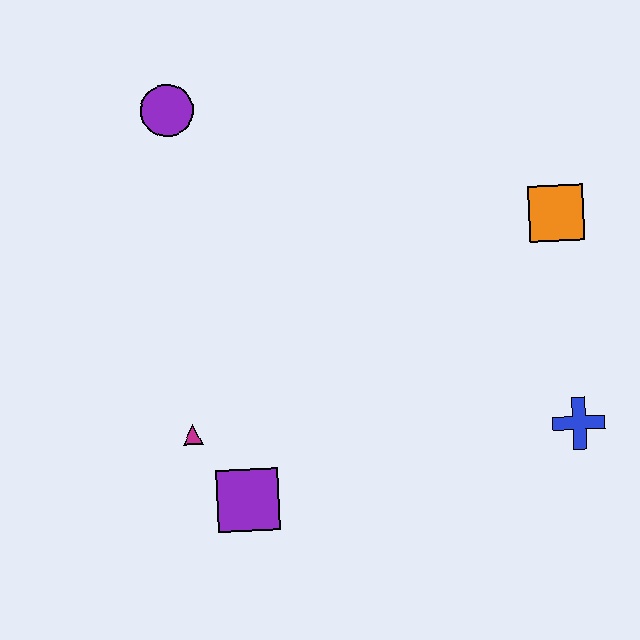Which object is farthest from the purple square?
The orange square is farthest from the purple square.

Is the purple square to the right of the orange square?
No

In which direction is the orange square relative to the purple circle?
The orange square is to the right of the purple circle.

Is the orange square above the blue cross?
Yes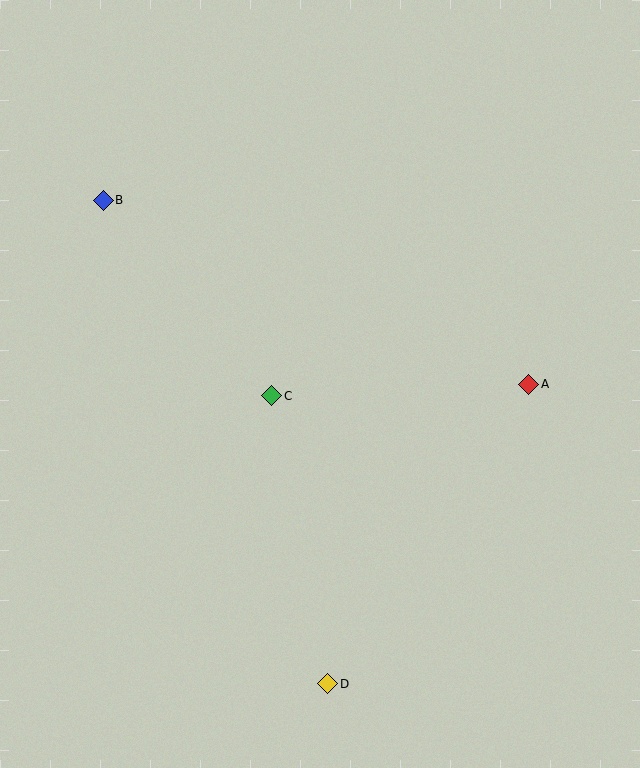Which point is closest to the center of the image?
Point C at (272, 396) is closest to the center.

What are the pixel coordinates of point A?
Point A is at (529, 384).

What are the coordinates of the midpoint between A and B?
The midpoint between A and B is at (316, 292).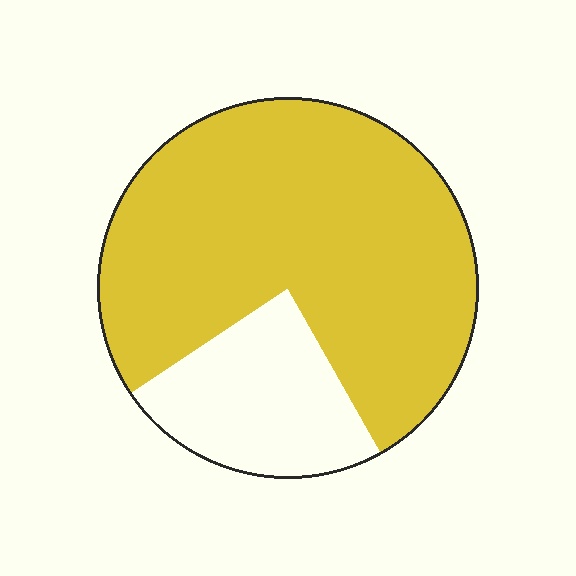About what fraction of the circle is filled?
About three quarters (3/4).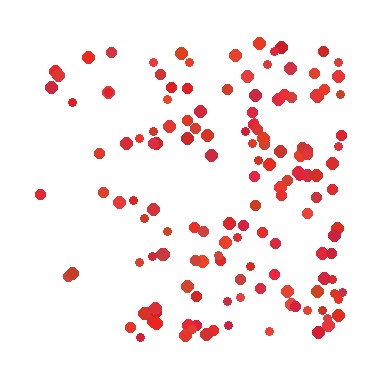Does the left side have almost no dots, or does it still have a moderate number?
Still a moderate number, just noticeably fewer than the right.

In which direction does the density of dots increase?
From left to right, with the right side densest.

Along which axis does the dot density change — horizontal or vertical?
Horizontal.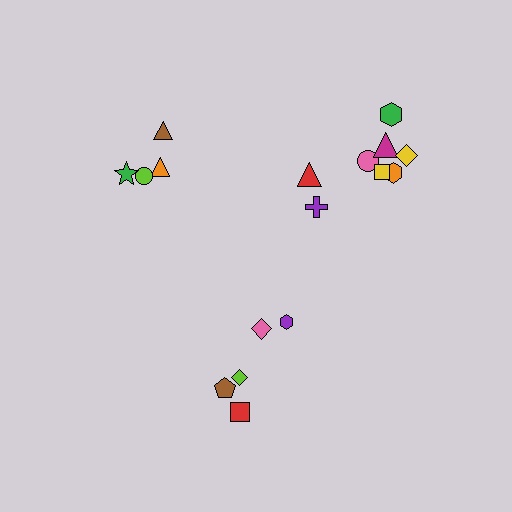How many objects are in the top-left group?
There are 4 objects.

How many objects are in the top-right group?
There are 8 objects.